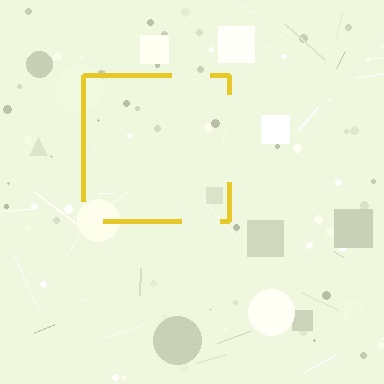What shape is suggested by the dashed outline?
The dashed outline suggests a square.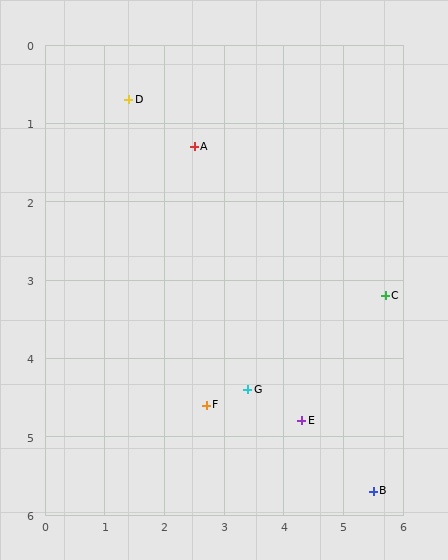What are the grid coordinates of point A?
Point A is at approximately (2.5, 1.3).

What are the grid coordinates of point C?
Point C is at approximately (5.7, 3.2).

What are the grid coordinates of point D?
Point D is at approximately (1.4, 0.7).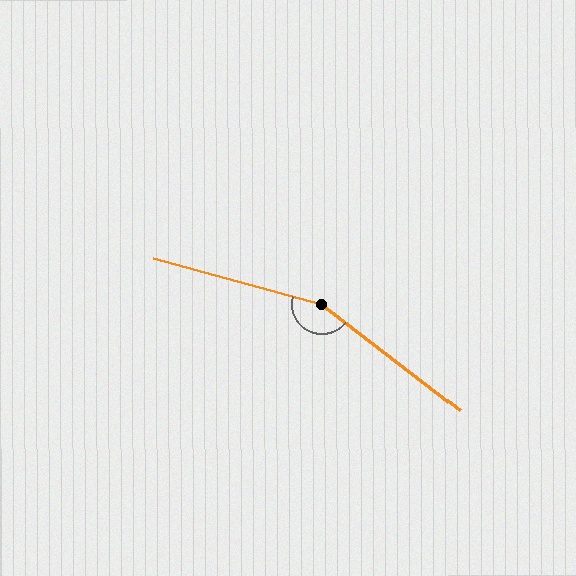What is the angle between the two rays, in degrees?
Approximately 158 degrees.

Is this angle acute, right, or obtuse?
It is obtuse.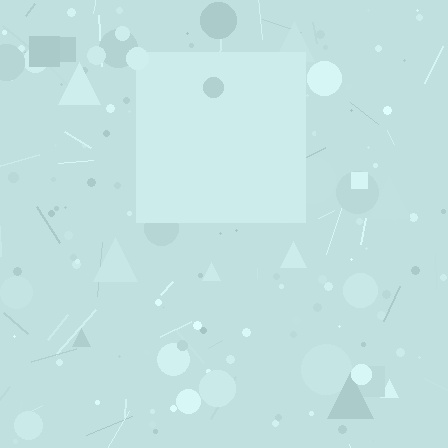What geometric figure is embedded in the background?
A square is embedded in the background.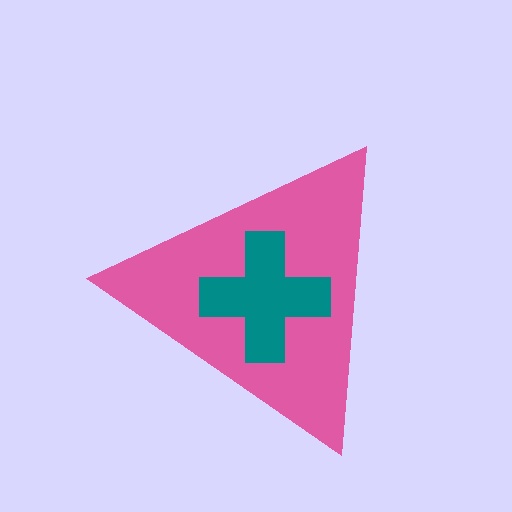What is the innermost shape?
The teal cross.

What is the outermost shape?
The pink triangle.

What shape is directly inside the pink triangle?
The teal cross.